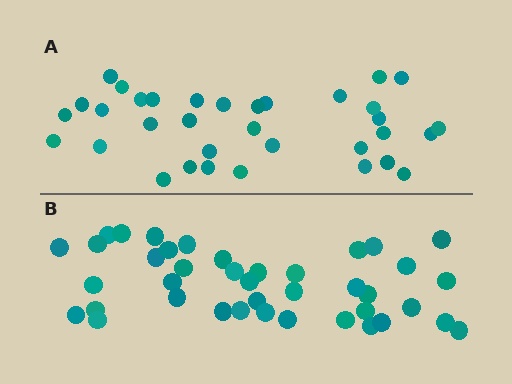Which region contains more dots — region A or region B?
Region B (the bottom region) has more dots.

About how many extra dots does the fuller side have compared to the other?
Region B has about 6 more dots than region A.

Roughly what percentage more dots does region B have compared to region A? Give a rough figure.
About 20% more.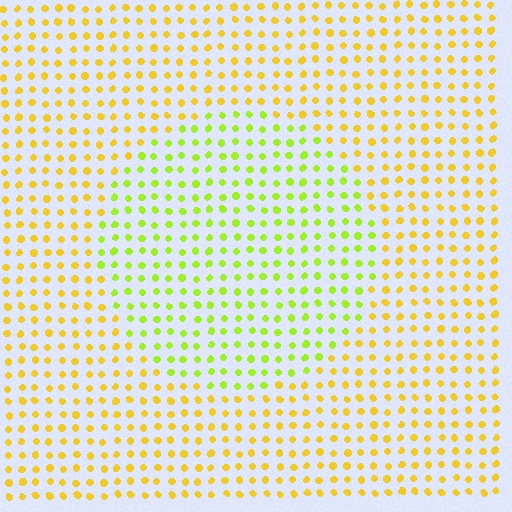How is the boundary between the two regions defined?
The boundary is defined purely by a slight shift in hue (about 36 degrees). Spacing, size, and orientation are identical on both sides.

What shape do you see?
I see a circle.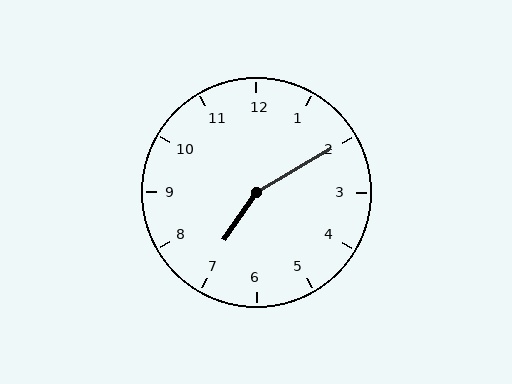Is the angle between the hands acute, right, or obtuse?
It is obtuse.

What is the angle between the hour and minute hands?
Approximately 155 degrees.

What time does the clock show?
7:10.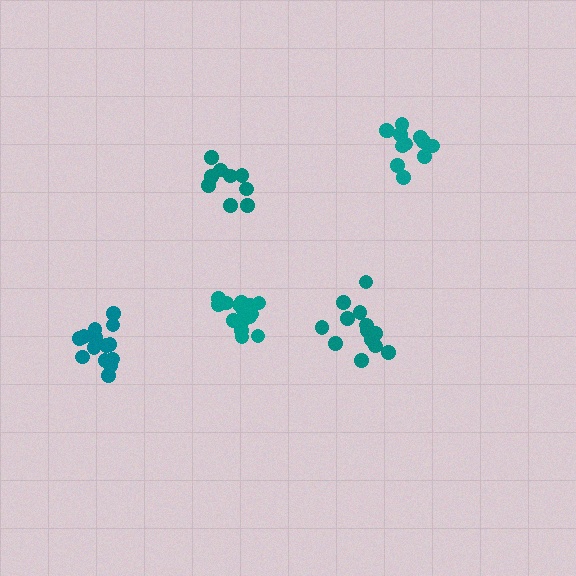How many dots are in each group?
Group 1: 9 dots, Group 2: 13 dots, Group 3: 15 dots, Group 4: 12 dots, Group 5: 14 dots (63 total).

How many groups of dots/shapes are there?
There are 5 groups.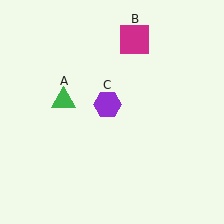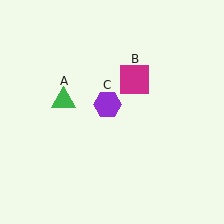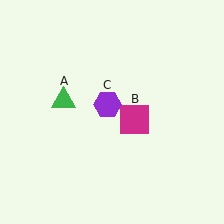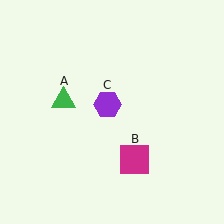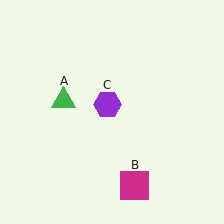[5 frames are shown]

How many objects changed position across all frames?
1 object changed position: magenta square (object B).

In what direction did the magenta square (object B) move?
The magenta square (object B) moved down.